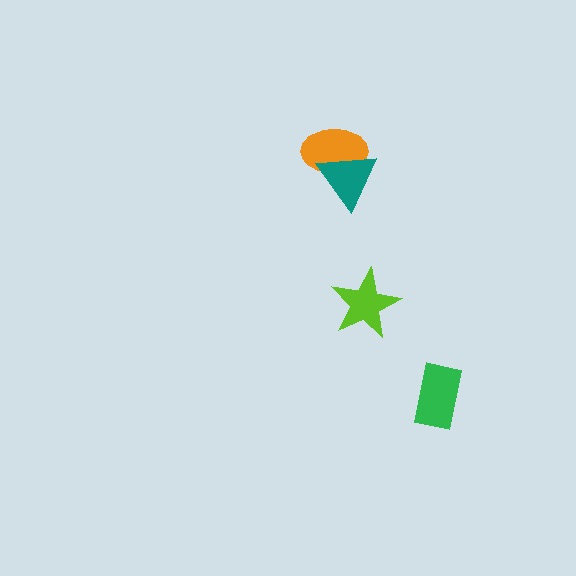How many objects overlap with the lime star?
0 objects overlap with the lime star.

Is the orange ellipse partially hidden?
Yes, it is partially covered by another shape.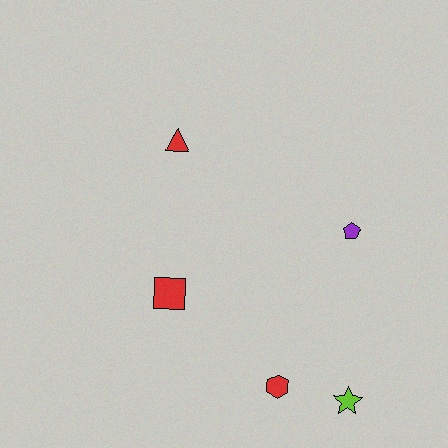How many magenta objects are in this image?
There are no magenta objects.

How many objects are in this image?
There are 5 objects.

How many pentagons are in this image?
There is 1 pentagon.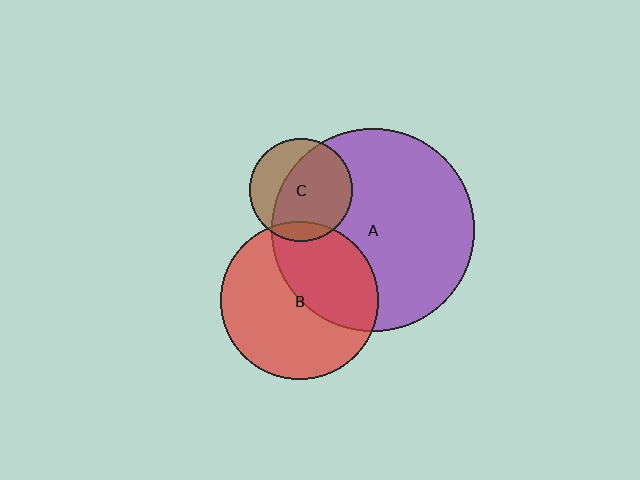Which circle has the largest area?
Circle A (purple).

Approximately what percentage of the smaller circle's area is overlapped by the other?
Approximately 70%.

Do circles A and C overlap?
Yes.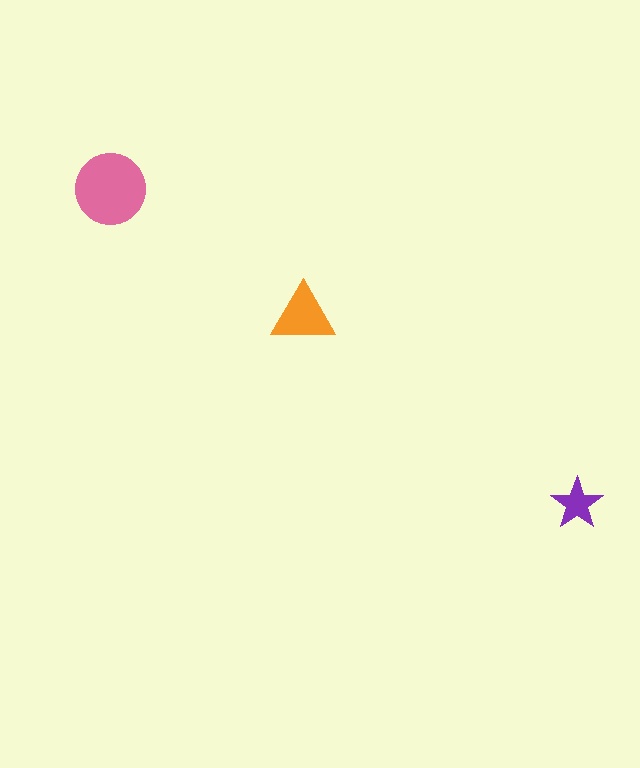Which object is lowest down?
The purple star is bottommost.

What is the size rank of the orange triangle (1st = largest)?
2nd.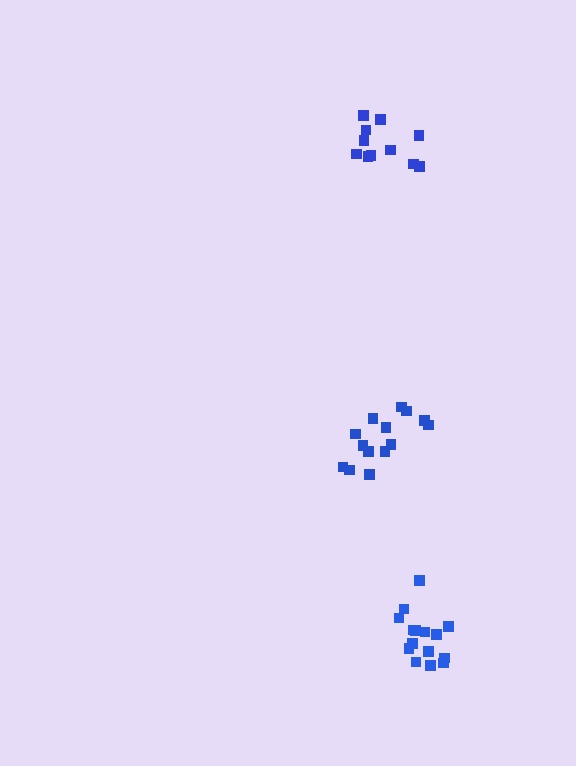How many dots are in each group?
Group 1: 11 dots, Group 2: 15 dots, Group 3: 14 dots (40 total).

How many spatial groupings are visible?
There are 3 spatial groupings.